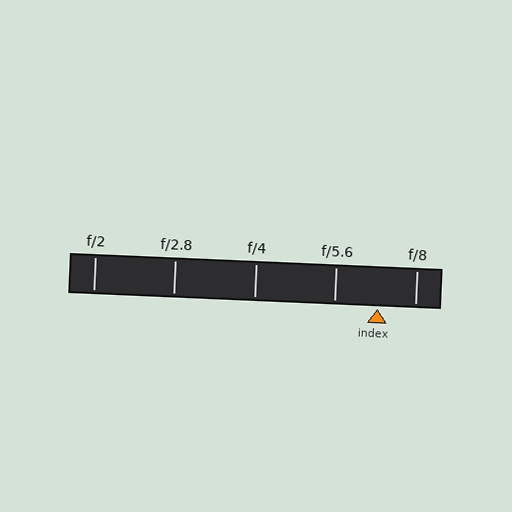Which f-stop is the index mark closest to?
The index mark is closest to f/8.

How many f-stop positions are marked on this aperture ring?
There are 5 f-stop positions marked.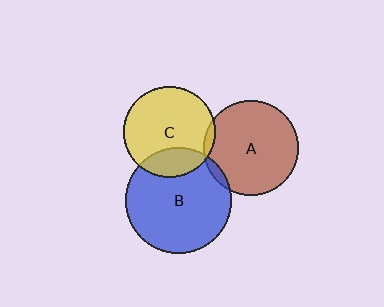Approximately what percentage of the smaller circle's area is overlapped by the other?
Approximately 20%.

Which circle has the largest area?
Circle B (blue).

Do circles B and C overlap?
Yes.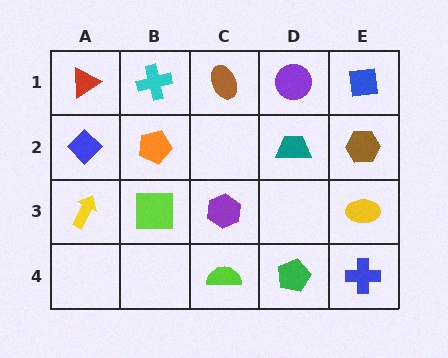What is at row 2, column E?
A brown hexagon.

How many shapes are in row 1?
5 shapes.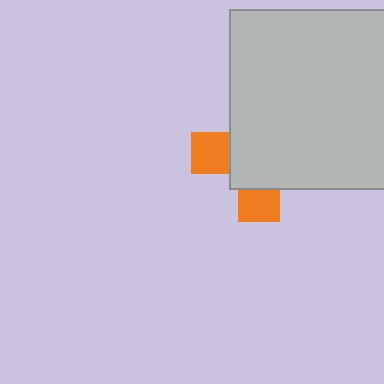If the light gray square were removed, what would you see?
You would see the complete orange cross.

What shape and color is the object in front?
The object in front is a light gray square.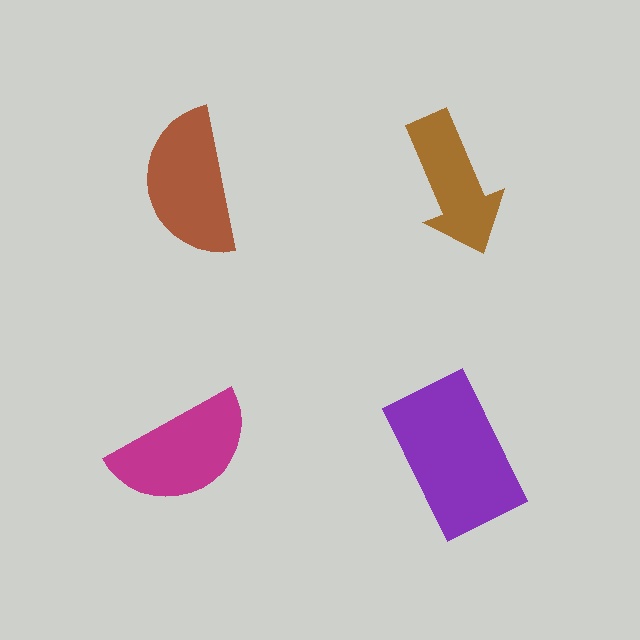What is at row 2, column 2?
A purple rectangle.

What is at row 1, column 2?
A brown arrow.